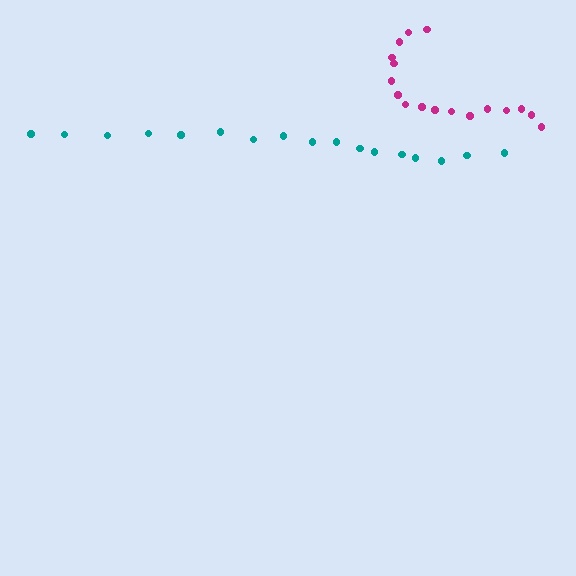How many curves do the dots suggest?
There are 2 distinct paths.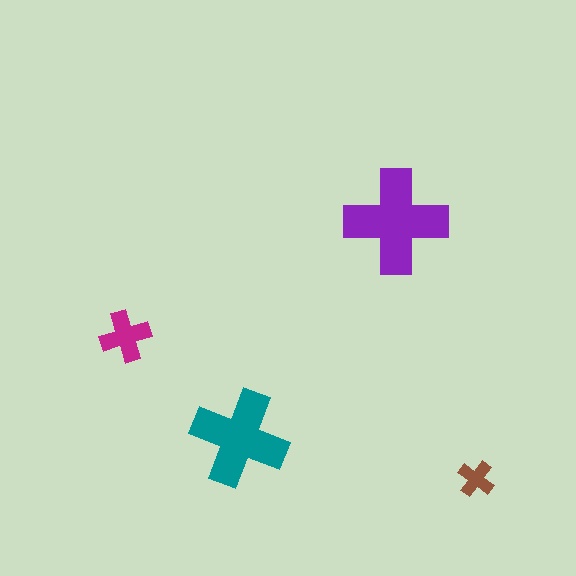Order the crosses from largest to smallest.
the purple one, the teal one, the magenta one, the brown one.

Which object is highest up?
The purple cross is topmost.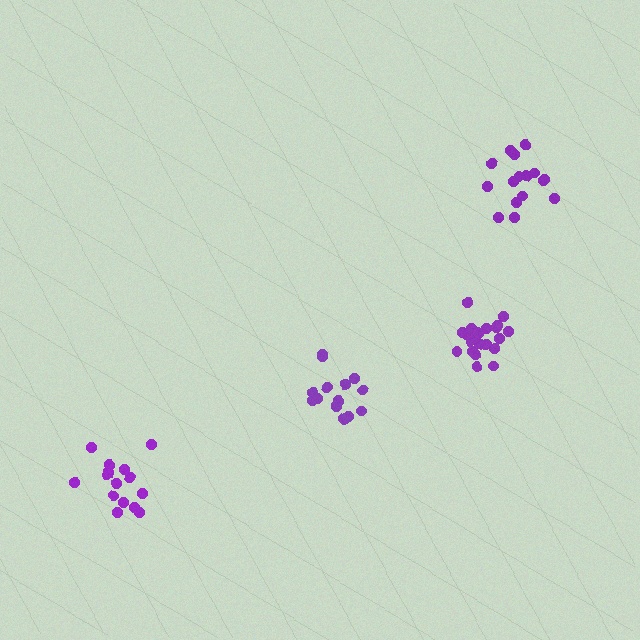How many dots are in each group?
Group 1: 16 dots, Group 2: 16 dots, Group 3: 15 dots, Group 4: 21 dots (68 total).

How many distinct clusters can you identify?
There are 4 distinct clusters.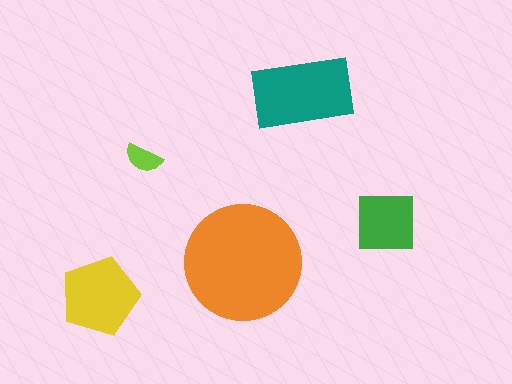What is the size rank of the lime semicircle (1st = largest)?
5th.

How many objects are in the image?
There are 5 objects in the image.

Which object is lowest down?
The yellow pentagon is bottommost.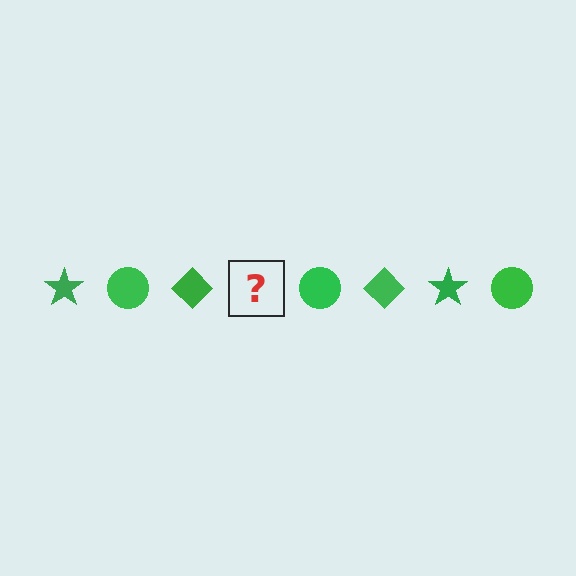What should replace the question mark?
The question mark should be replaced with a green star.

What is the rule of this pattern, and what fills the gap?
The rule is that the pattern cycles through star, circle, diamond shapes in green. The gap should be filled with a green star.